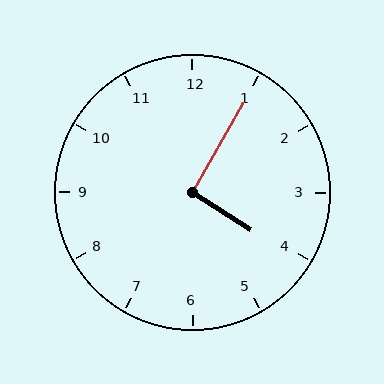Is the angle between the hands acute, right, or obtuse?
It is right.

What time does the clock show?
4:05.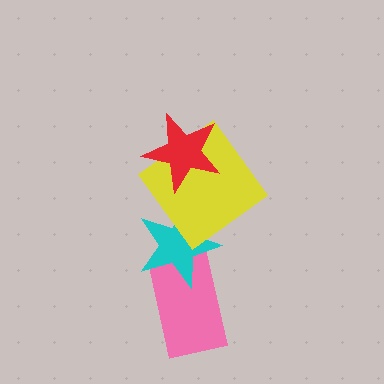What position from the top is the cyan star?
The cyan star is 3rd from the top.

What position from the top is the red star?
The red star is 1st from the top.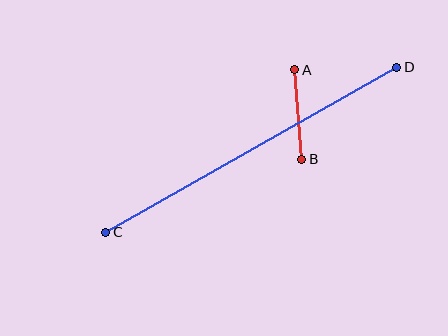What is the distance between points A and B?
The distance is approximately 90 pixels.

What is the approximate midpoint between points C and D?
The midpoint is at approximately (251, 150) pixels.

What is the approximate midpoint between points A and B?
The midpoint is at approximately (298, 114) pixels.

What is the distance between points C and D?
The distance is approximately 334 pixels.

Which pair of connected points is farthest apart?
Points C and D are farthest apart.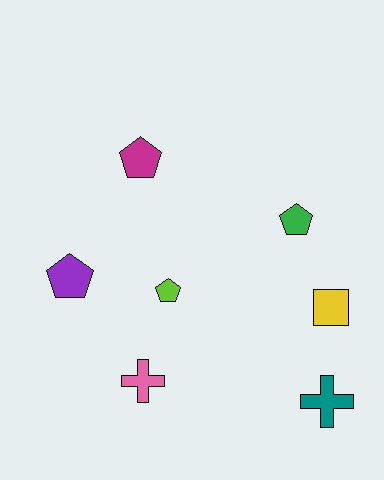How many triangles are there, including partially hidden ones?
There are no triangles.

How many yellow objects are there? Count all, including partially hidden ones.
There is 1 yellow object.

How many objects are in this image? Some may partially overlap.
There are 7 objects.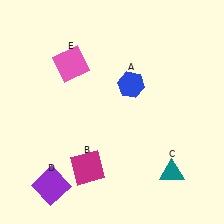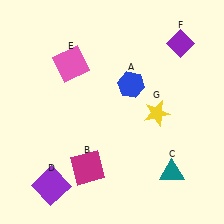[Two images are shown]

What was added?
A purple diamond (F), a yellow star (G) were added in Image 2.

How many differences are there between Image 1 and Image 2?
There are 2 differences between the two images.